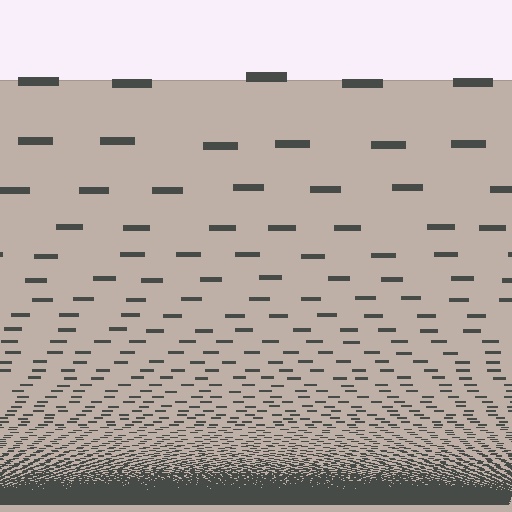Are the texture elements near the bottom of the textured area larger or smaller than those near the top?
Smaller. The gradient is inverted — elements near the bottom are smaller and denser.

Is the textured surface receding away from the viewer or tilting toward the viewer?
The surface appears to tilt toward the viewer. Texture elements get larger and sparser toward the top.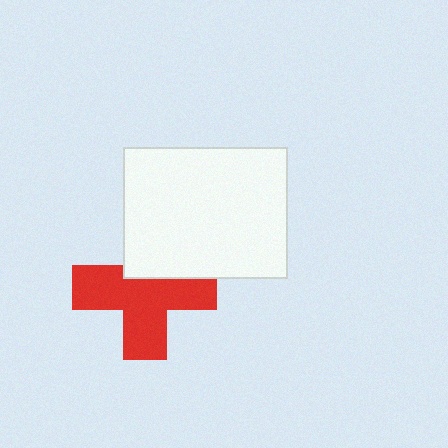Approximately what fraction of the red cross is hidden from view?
Roughly 32% of the red cross is hidden behind the white rectangle.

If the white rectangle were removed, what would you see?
You would see the complete red cross.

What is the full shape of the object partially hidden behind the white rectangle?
The partially hidden object is a red cross.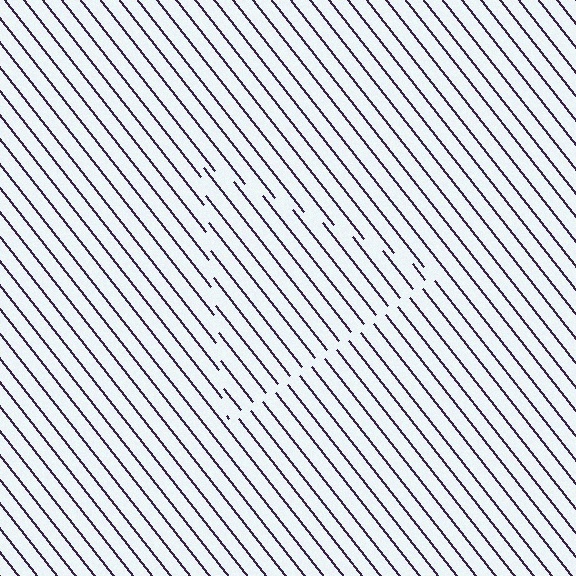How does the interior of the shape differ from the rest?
The interior of the shape contains the same grating, shifted by half a period — the contour is defined by the phase discontinuity where line-ends from the inner and outer gratings abut.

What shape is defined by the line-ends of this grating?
An illusory triangle. The interior of the shape contains the same grating, shifted by half a period — the contour is defined by the phase discontinuity where line-ends from the inner and outer gratings abut.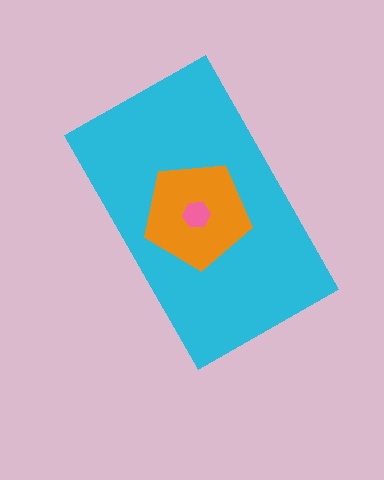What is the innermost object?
The pink hexagon.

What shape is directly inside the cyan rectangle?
The orange pentagon.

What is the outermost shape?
The cyan rectangle.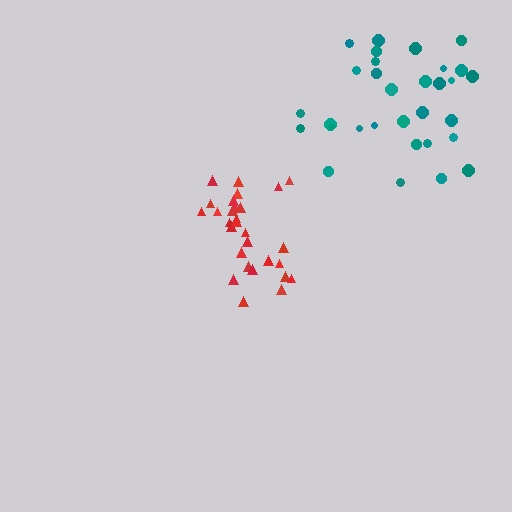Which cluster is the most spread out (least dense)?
Teal.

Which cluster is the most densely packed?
Red.